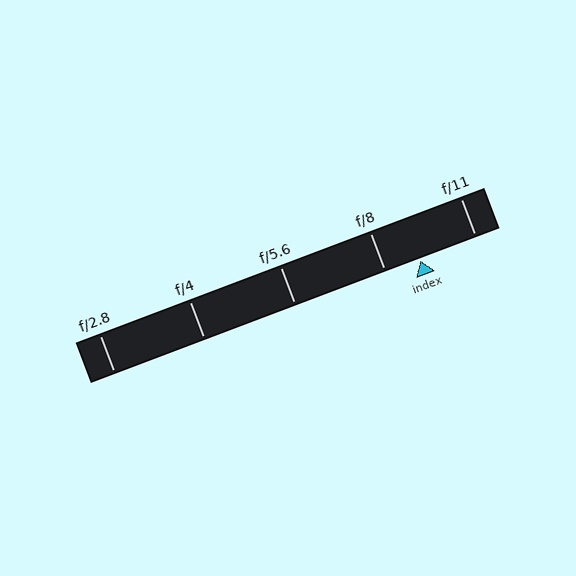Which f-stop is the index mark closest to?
The index mark is closest to f/8.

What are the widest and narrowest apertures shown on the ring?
The widest aperture shown is f/2.8 and the narrowest is f/11.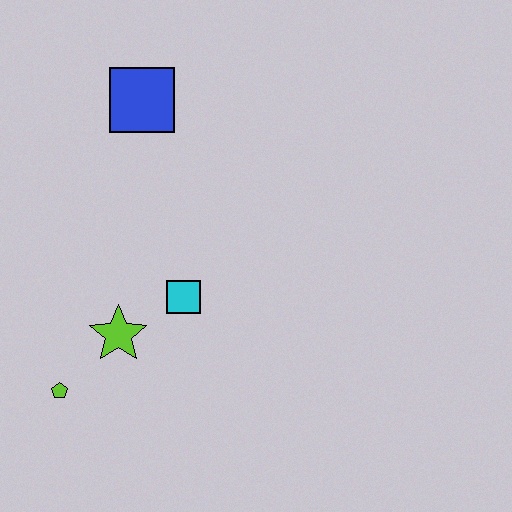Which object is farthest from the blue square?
The lime pentagon is farthest from the blue square.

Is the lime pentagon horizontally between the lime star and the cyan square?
No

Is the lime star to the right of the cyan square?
No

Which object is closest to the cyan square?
The lime star is closest to the cyan square.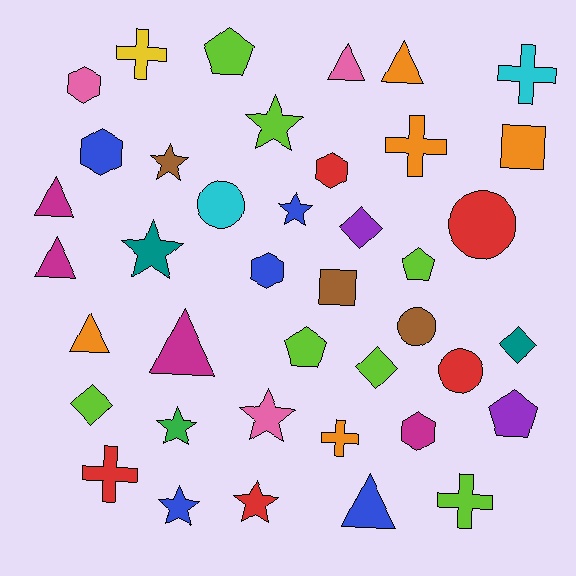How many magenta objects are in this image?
There are 4 magenta objects.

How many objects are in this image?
There are 40 objects.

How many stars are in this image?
There are 8 stars.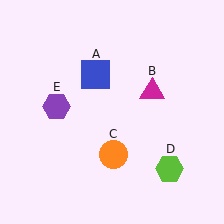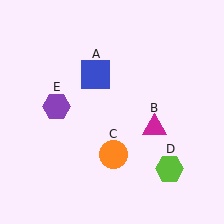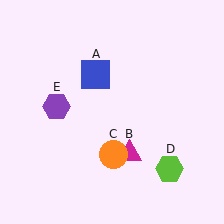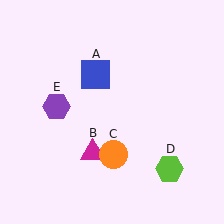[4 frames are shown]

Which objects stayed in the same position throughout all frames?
Blue square (object A) and orange circle (object C) and lime hexagon (object D) and purple hexagon (object E) remained stationary.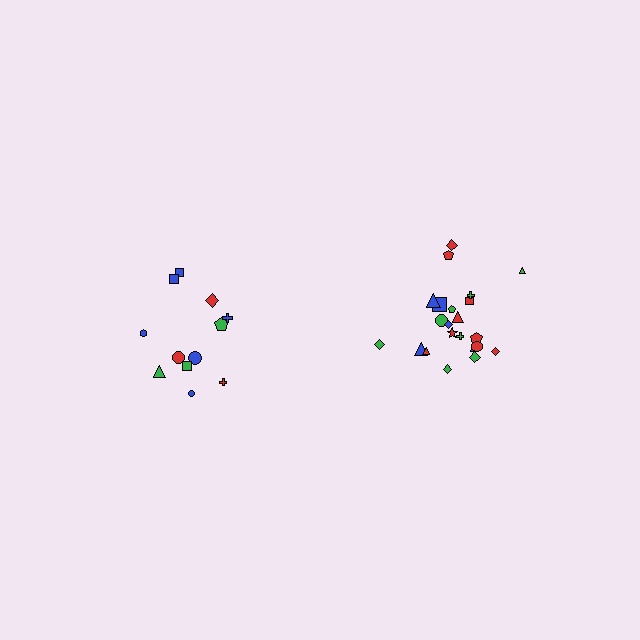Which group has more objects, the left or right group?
The right group.